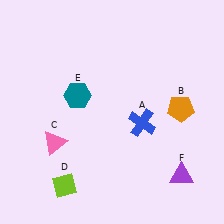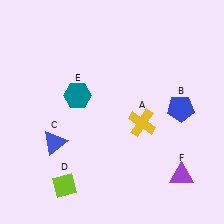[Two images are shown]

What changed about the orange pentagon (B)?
In Image 1, B is orange. In Image 2, it changed to blue.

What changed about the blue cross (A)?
In Image 1, A is blue. In Image 2, it changed to yellow.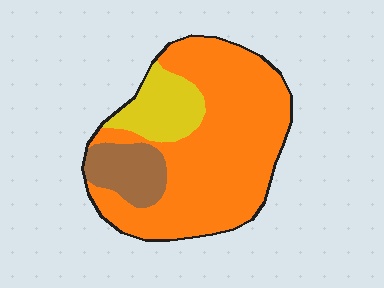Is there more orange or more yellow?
Orange.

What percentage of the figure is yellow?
Yellow covers roughly 15% of the figure.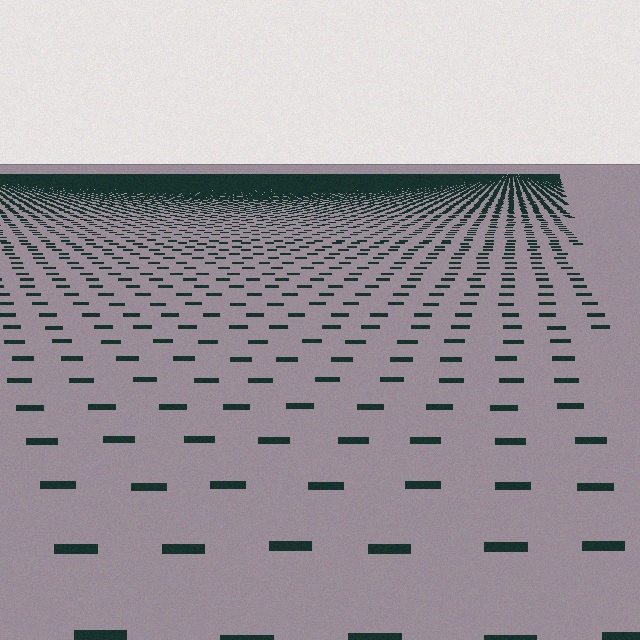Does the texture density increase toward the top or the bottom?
Density increases toward the top.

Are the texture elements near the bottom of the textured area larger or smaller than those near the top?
Larger. Near the bottom, elements are closer to the viewer and appear at a bigger on-screen size.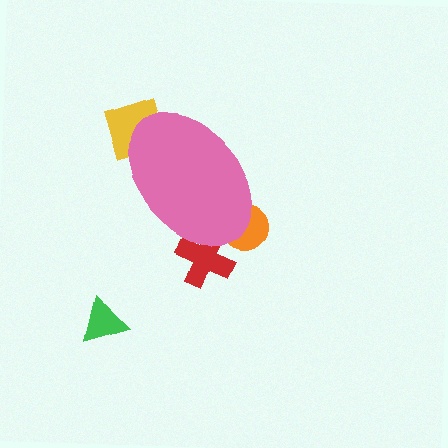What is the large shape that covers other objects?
A pink ellipse.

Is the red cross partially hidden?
Yes, the red cross is partially hidden behind the pink ellipse.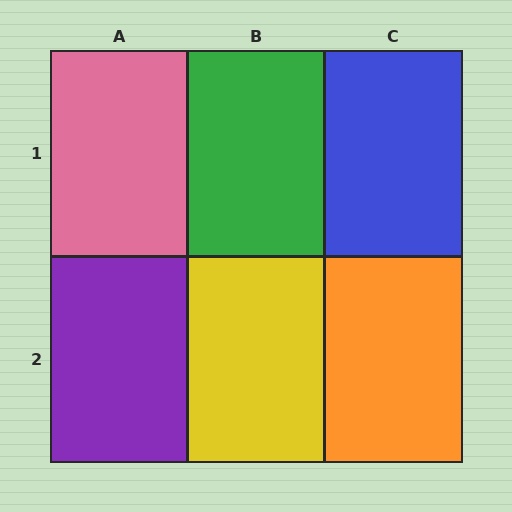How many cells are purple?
1 cell is purple.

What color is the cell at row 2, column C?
Orange.